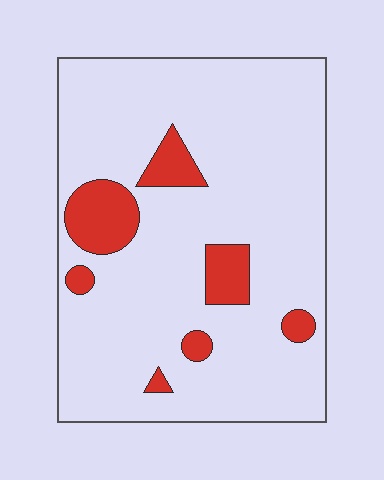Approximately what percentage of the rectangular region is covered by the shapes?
Approximately 15%.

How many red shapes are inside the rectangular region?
7.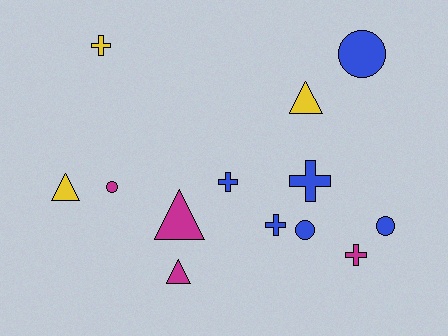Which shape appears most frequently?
Cross, with 5 objects.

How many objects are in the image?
There are 13 objects.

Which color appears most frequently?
Blue, with 6 objects.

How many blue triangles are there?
There are no blue triangles.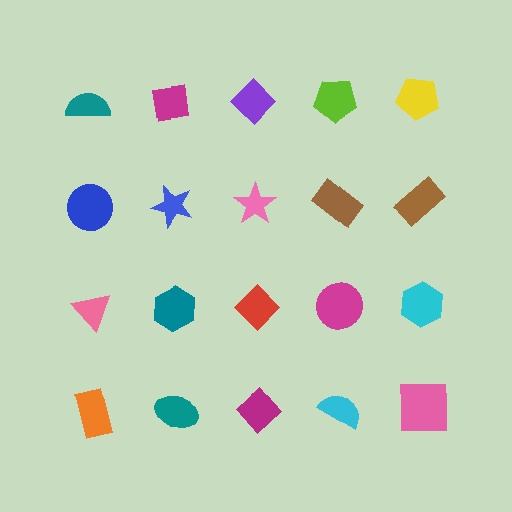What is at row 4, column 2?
A teal ellipse.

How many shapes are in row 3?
5 shapes.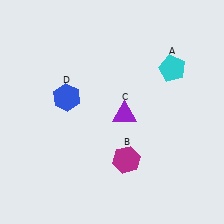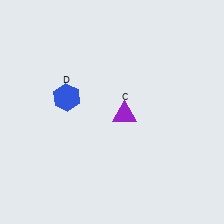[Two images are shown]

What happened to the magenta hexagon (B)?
The magenta hexagon (B) was removed in Image 2. It was in the bottom-right area of Image 1.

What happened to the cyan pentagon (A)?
The cyan pentagon (A) was removed in Image 2. It was in the top-right area of Image 1.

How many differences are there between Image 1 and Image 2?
There are 2 differences between the two images.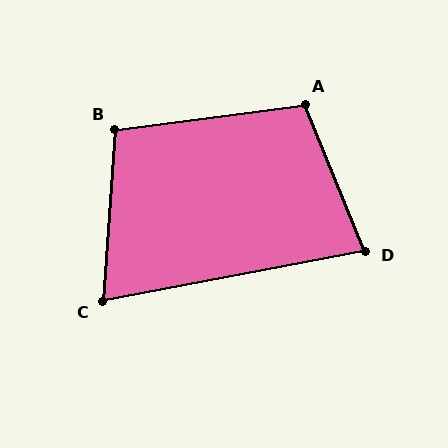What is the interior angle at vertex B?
Approximately 102 degrees (obtuse).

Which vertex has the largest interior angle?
A, at approximately 105 degrees.